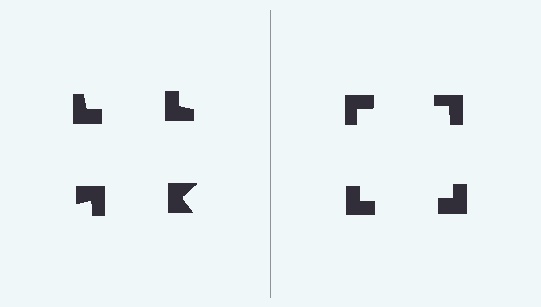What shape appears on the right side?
An illusory square.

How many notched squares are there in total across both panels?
8 — 4 on each side.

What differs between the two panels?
The notched squares are positioned identically on both sides; only the wedge orientations differ. On the right they align to a square; on the left they are misaligned.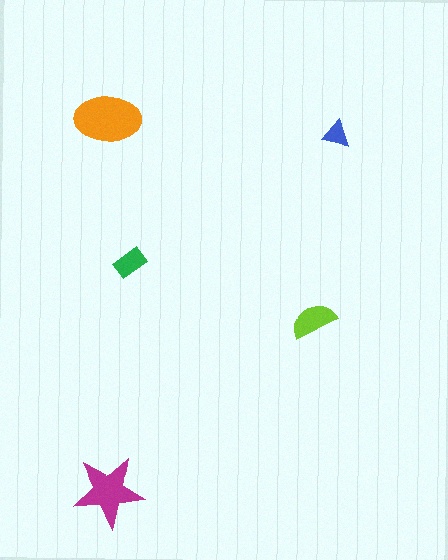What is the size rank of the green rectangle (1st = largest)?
4th.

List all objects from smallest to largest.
The blue triangle, the green rectangle, the lime semicircle, the magenta star, the orange ellipse.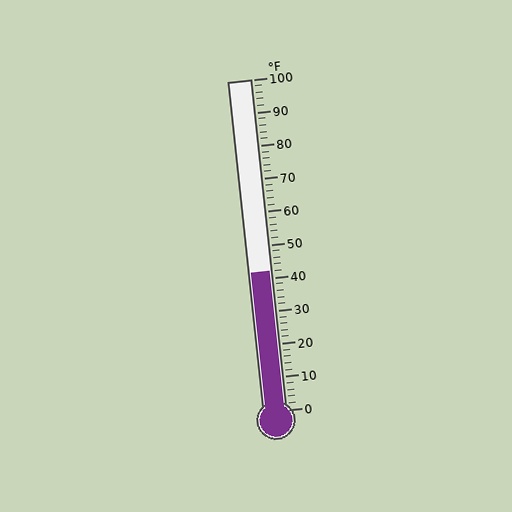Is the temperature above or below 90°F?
The temperature is below 90°F.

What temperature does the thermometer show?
The thermometer shows approximately 42°F.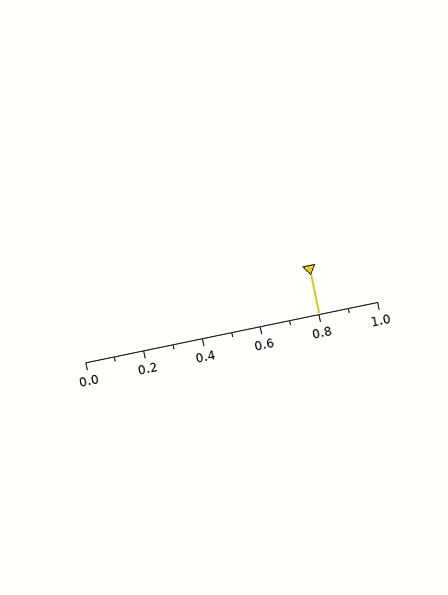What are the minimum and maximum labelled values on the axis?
The axis runs from 0.0 to 1.0.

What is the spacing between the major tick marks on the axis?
The major ticks are spaced 0.2 apart.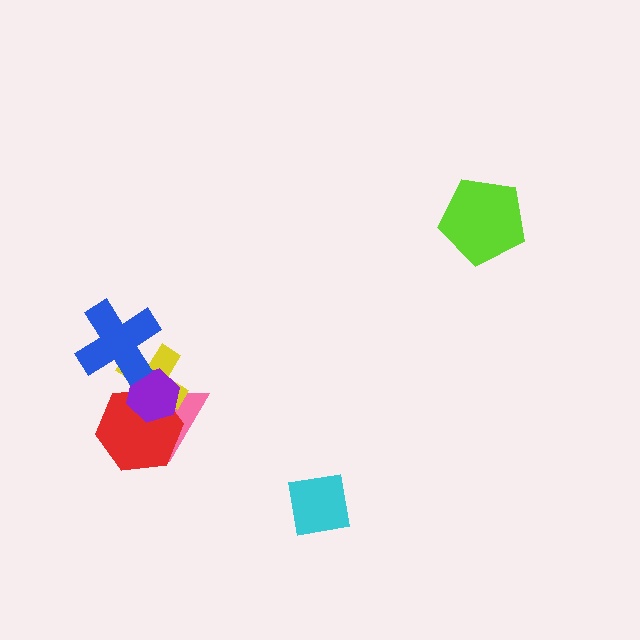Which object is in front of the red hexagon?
The purple hexagon is in front of the red hexagon.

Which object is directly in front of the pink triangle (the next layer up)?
The yellow cross is directly in front of the pink triangle.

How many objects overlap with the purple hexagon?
4 objects overlap with the purple hexagon.